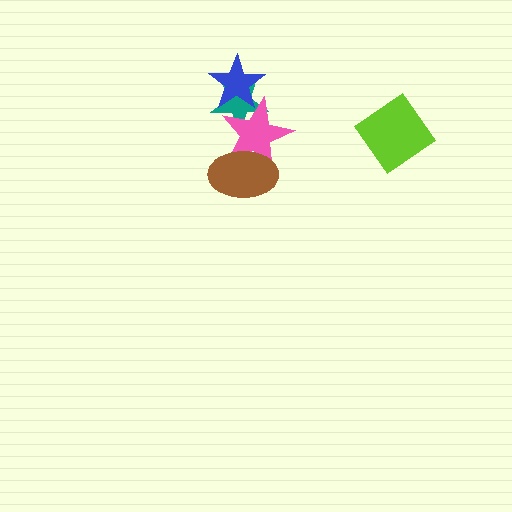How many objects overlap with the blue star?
2 objects overlap with the blue star.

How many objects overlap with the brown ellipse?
1 object overlaps with the brown ellipse.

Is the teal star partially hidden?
Yes, it is partially covered by another shape.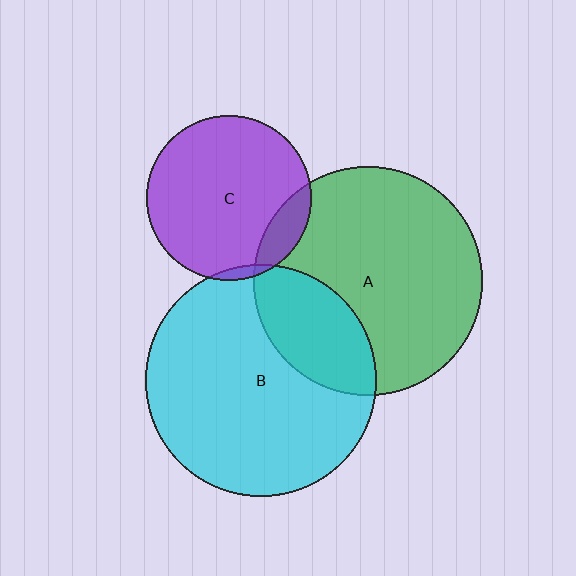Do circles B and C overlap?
Yes.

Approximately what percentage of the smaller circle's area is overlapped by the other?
Approximately 5%.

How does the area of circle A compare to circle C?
Approximately 1.9 times.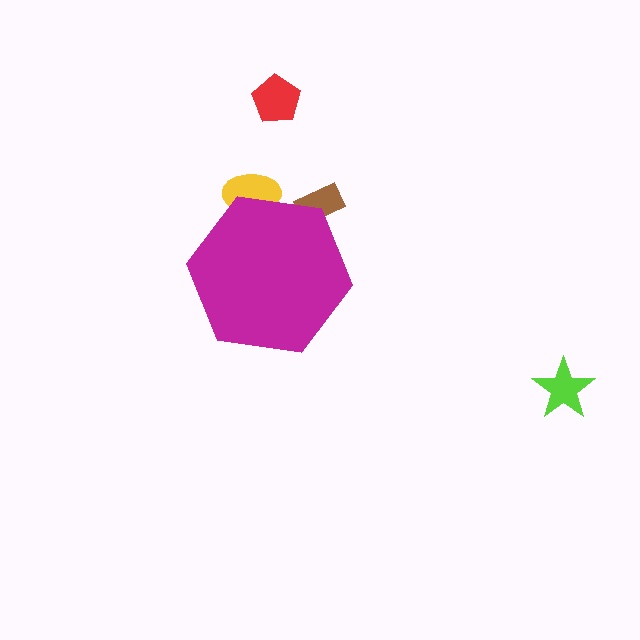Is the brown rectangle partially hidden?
Yes, the brown rectangle is partially hidden behind the magenta hexagon.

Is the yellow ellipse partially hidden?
Yes, the yellow ellipse is partially hidden behind the magenta hexagon.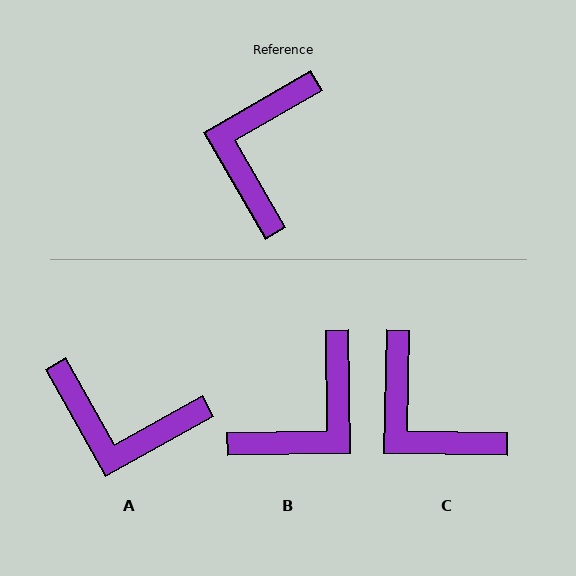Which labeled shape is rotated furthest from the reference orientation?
B, about 151 degrees away.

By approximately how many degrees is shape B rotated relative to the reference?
Approximately 151 degrees counter-clockwise.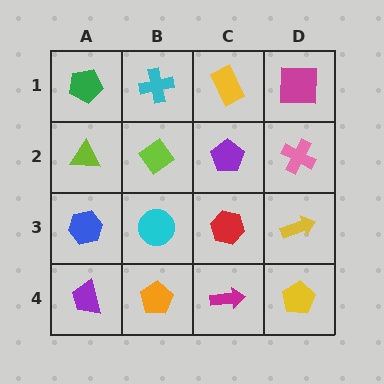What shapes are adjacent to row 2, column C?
A yellow rectangle (row 1, column C), a red hexagon (row 3, column C), a lime diamond (row 2, column B), a pink cross (row 2, column D).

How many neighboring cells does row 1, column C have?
3.